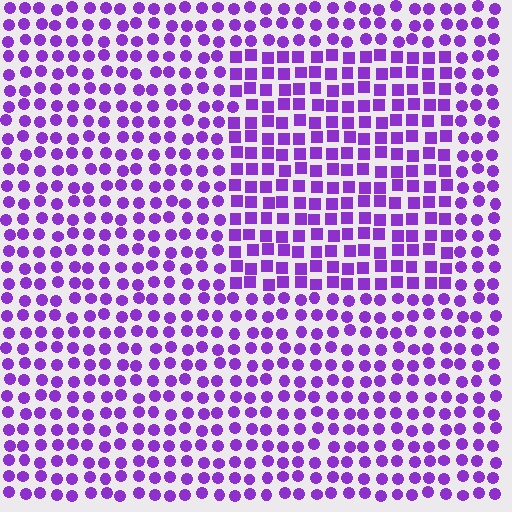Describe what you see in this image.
The image is filled with small purple elements arranged in a uniform grid. A rectangle-shaped region contains squares, while the surrounding area contains circles. The boundary is defined purely by the change in element shape.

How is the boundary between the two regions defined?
The boundary is defined by a change in element shape: squares inside vs. circles outside. All elements share the same color and spacing.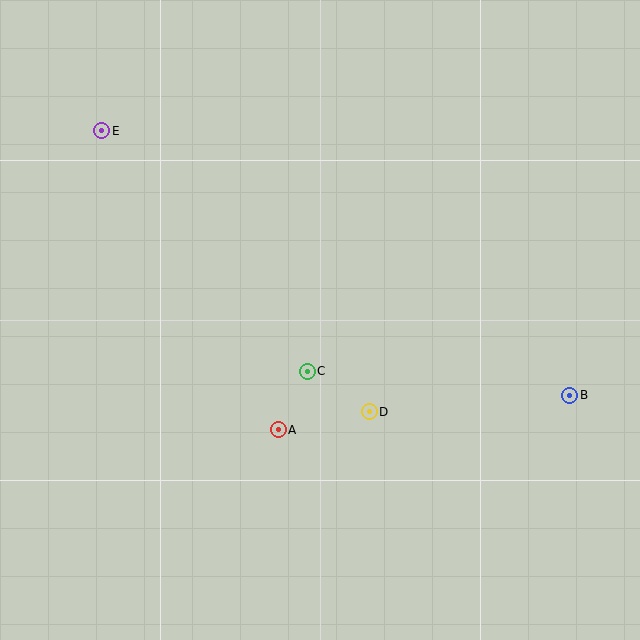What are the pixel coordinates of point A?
Point A is at (278, 430).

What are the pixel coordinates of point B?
Point B is at (570, 395).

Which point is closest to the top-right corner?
Point B is closest to the top-right corner.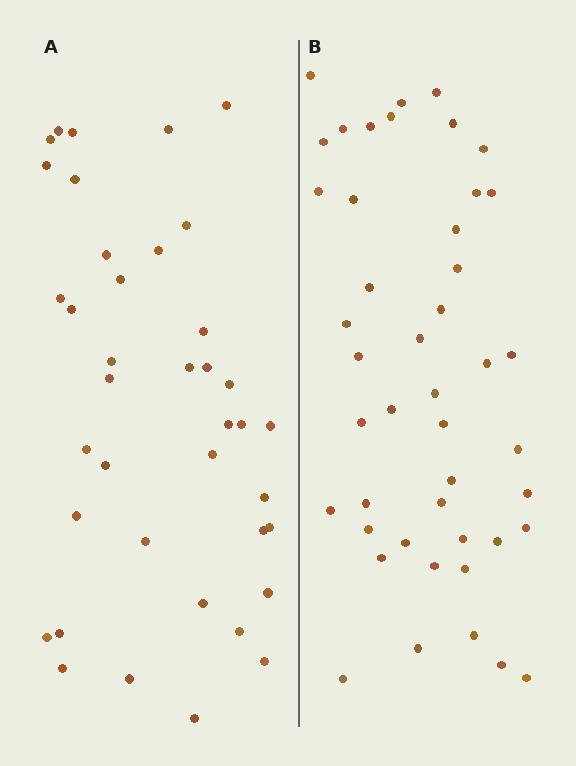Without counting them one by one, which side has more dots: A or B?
Region B (the right region) has more dots.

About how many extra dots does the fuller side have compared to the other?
Region B has about 6 more dots than region A.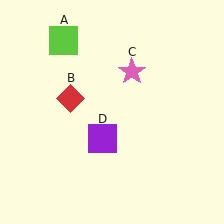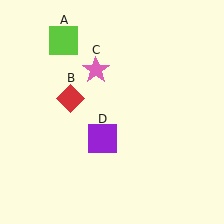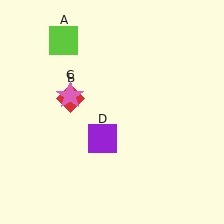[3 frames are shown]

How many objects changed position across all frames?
1 object changed position: pink star (object C).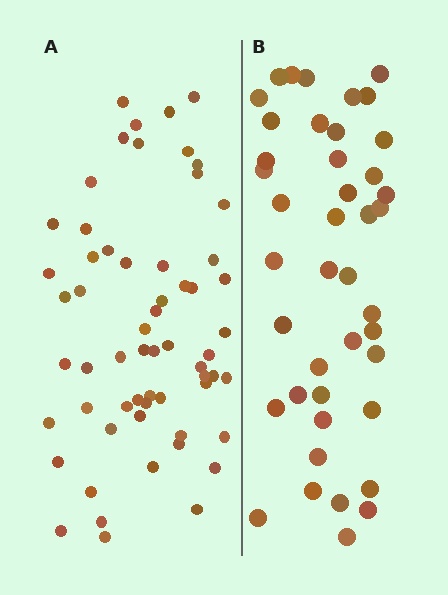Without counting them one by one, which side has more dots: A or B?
Region A (the left region) has more dots.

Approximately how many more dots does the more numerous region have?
Region A has approximately 20 more dots than region B.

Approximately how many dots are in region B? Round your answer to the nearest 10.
About 40 dots. (The exact count is 42, which rounds to 40.)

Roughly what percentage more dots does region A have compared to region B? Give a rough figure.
About 45% more.